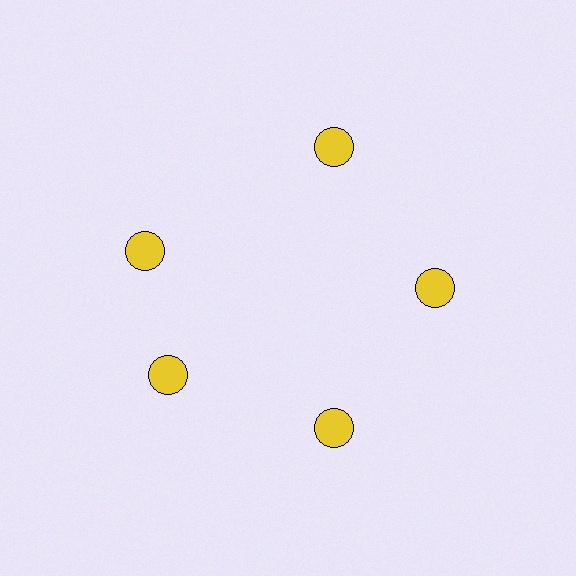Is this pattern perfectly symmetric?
No. The 5 yellow circles are arranged in a ring, but one element near the 10 o'clock position is rotated out of alignment along the ring, breaking the 5-fold rotational symmetry.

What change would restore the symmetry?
The symmetry would be restored by rotating it back into even spacing with its neighbors so that all 5 circles sit at equal angles and equal distance from the center.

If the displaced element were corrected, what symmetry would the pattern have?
It would have 5-fold rotational symmetry — the pattern would map onto itself every 72 degrees.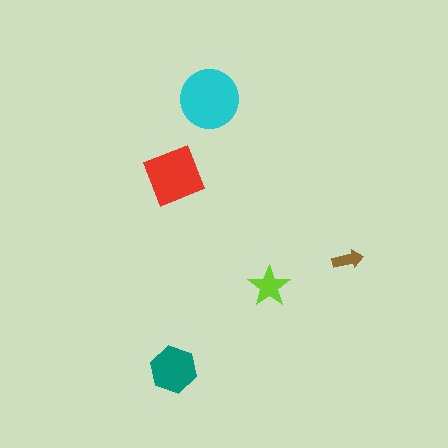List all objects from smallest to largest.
The brown arrow, the lime star, the teal hexagon, the red diamond, the cyan circle.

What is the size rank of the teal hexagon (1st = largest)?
3rd.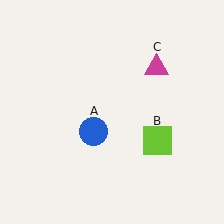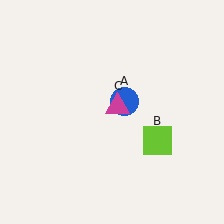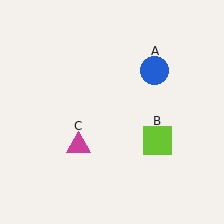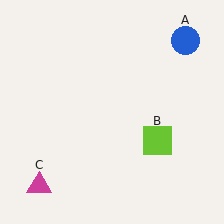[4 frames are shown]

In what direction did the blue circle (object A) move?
The blue circle (object A) moved up and to the right.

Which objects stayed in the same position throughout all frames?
Lime square (object B) remained stationary.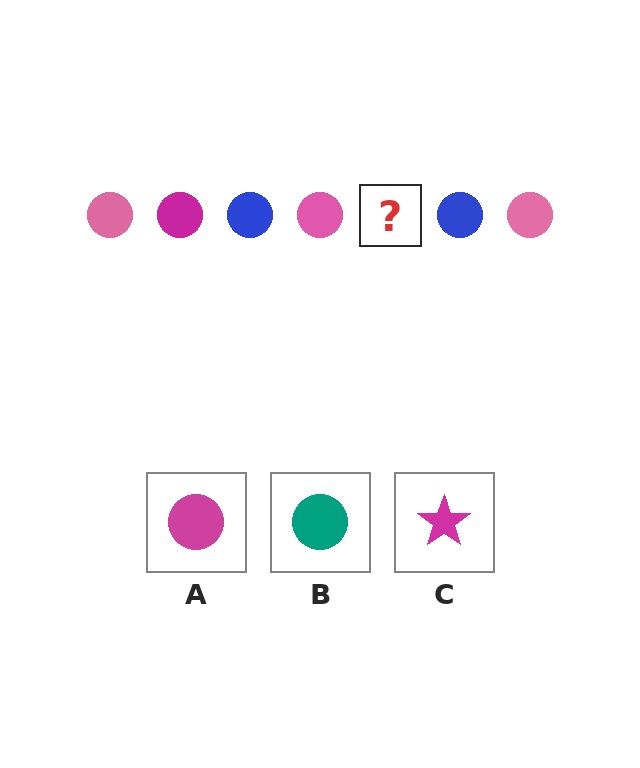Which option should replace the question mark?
Option A.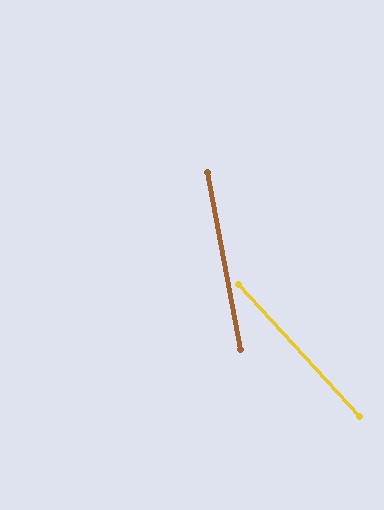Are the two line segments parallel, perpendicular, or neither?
Neither parallel nor perpendicular — they differ by about 32°.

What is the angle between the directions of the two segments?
Approximately 32 degrees.